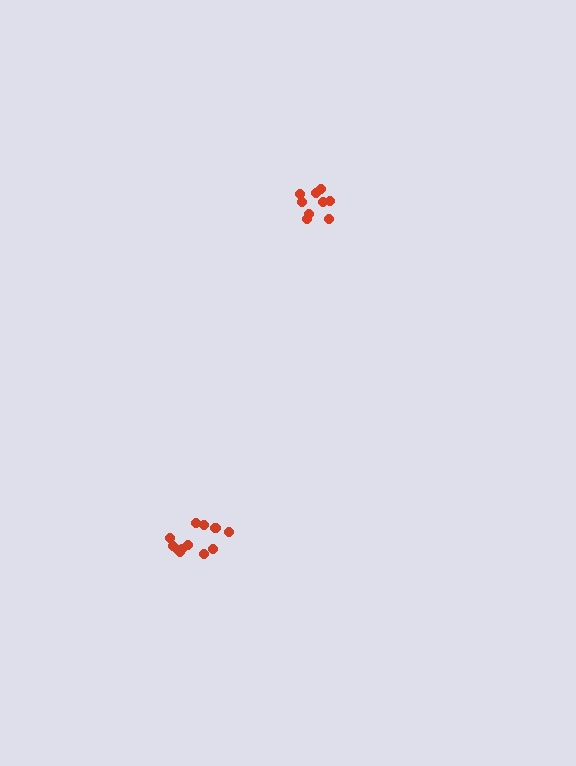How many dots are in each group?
Group 1: 13 dots, Group 2: 9 dots (22 total).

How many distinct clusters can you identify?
There are 2 distinct clusters.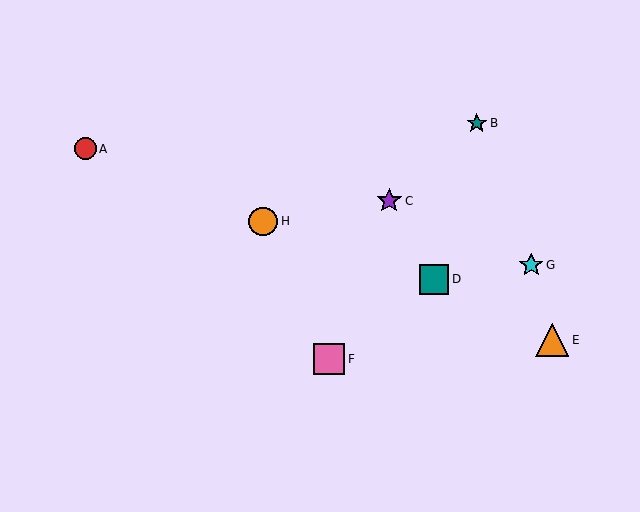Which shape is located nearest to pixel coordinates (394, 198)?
The purple star (labeled C) at (389, 201) is nearest to that location.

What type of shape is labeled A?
Shape A is a red circle.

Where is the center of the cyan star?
The center of the cyan star is at (531, 265).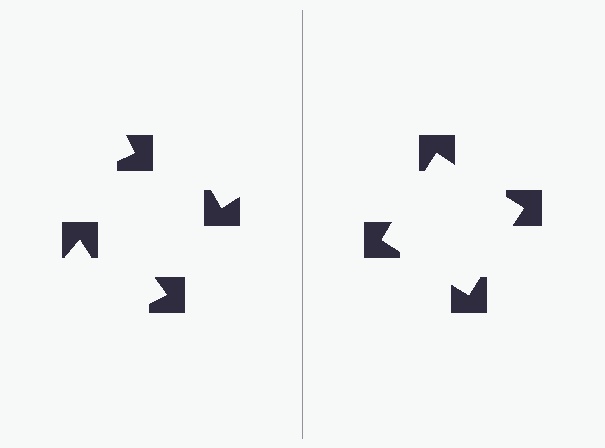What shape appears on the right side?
An illusory square.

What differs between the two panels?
The notched squares are positioned identically on both sides; only the wedge orientations differ. On the right they align to a square; on the left they are misaligned.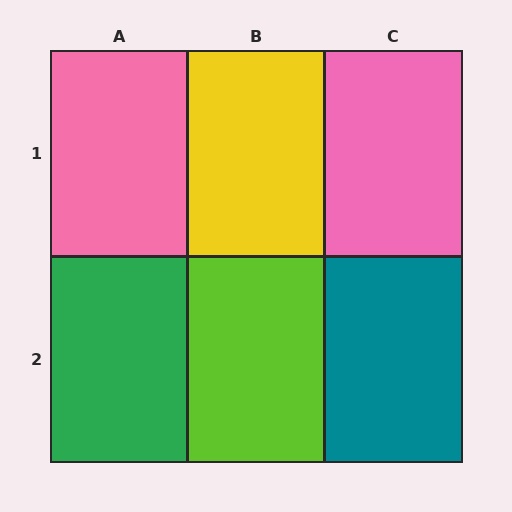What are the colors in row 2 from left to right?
Green, lime, teal.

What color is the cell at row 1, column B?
Yellow.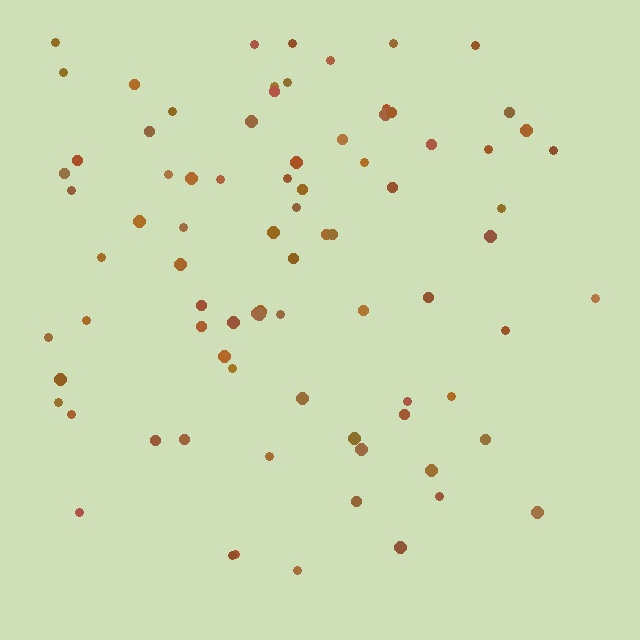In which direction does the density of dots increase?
From bottom to top, with the top side densest.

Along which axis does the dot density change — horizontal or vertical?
Vertical.